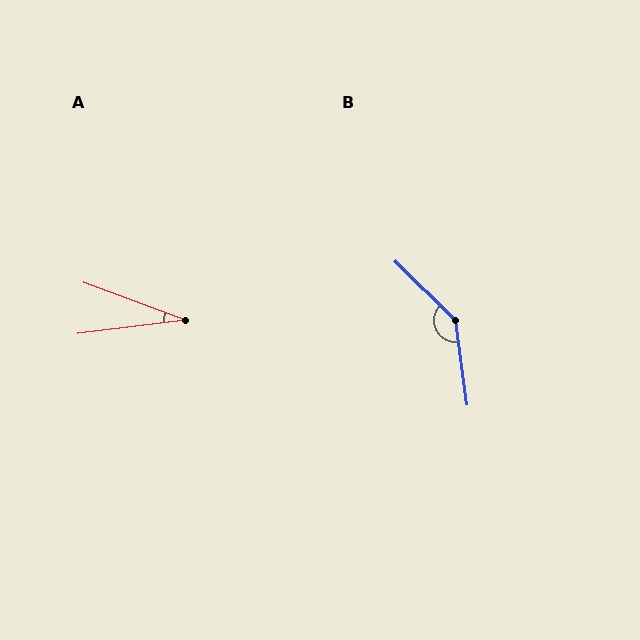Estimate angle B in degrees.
Approximately 142 degrees.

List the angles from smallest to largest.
A (28°), B (142°).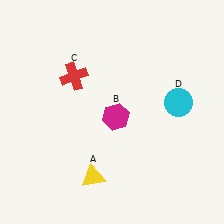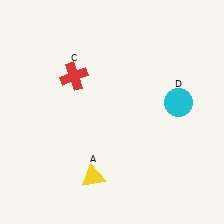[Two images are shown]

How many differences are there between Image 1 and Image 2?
There is 1 difference between the two images.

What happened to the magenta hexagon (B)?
The magenta hexagon (B) was removed in Image 2. It was in the bottom-right area of Image 1.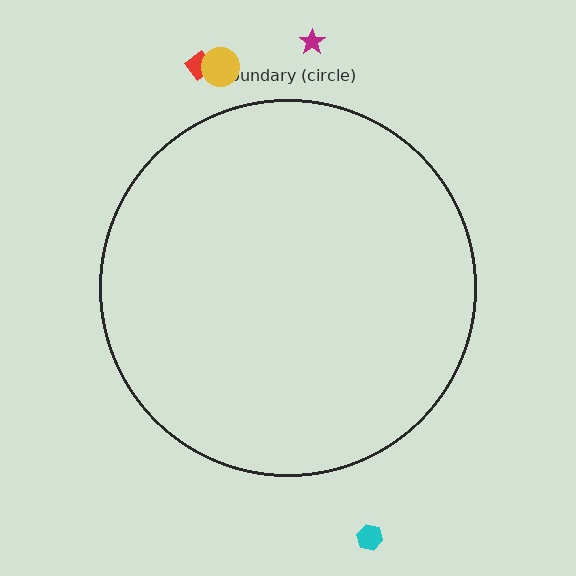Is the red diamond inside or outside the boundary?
Outside.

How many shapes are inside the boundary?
0 inside, 4 outside.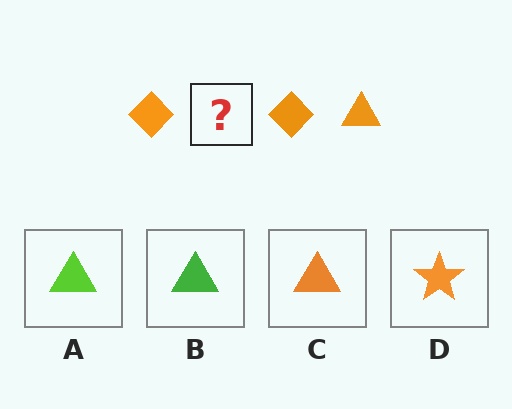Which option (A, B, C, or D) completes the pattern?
C.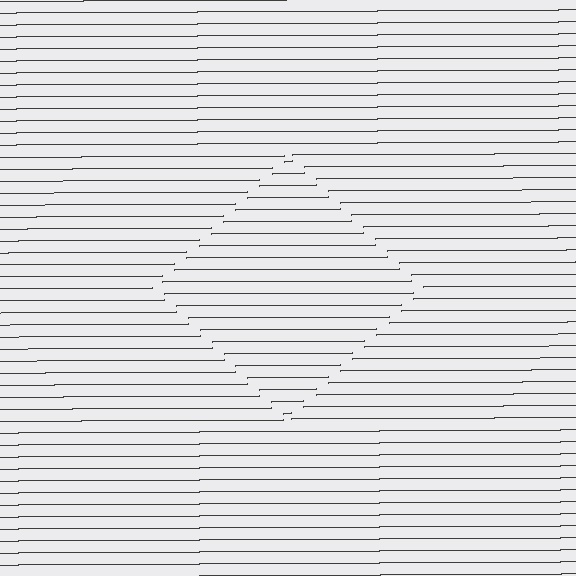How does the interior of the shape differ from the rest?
The interior of the shape contains the same grating, shifted by half a period — the contour is defined by the phase discontinuity where line-ends from the inner and outer gratings abut.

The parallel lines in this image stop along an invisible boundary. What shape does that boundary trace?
An illusory square. The interior of the shape contains the same grating, shifted by half a period — the contour is defined by the phase discontinuity where line-ends from the inner and outer gratings abut.